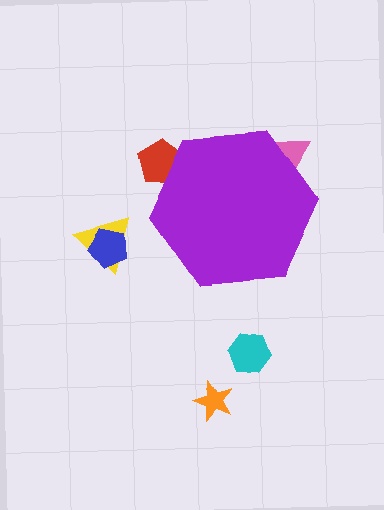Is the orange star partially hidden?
No, the orange star is fully visible.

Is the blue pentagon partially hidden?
No, the blue pentagon is fully visible.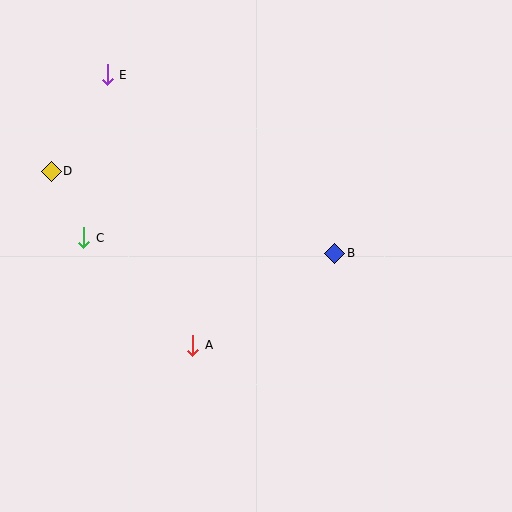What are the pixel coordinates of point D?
Point D is at (51, 171).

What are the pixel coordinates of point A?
Point A is at (193, 345).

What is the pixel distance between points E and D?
The distance between E and D is 112 pixels.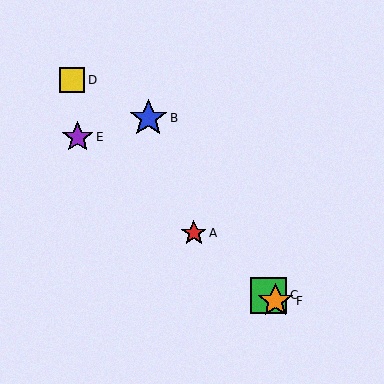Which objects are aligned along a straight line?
Objects A, C, E, F are aligned along a straight line.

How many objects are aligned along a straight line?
4 objects (A, C, E, F) are aligned along a straight line.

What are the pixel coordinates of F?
Object F is at (275, 301).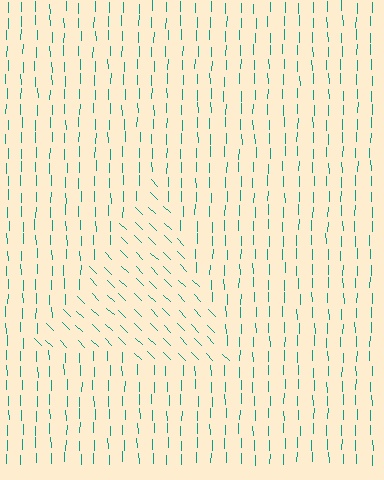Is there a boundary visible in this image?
Yes, there is a texture boundary formed by a change in line orientation.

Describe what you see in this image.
The image is filled with small teal line segments. A triangle region in the image has lines oriented differently from the surrounding lines, creating a visible texture boundary.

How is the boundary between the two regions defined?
The boundary is defined purely by a change in line orientation (approximately 45 degrees difference). All lines are the same color and thickness.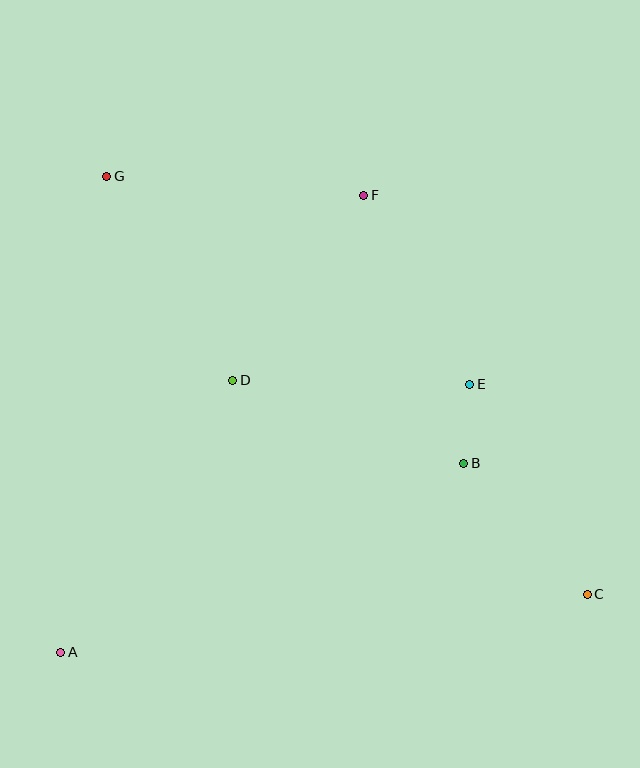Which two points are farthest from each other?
Points C and G are farthest from each other.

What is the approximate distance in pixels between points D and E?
The distance between D and E is approximately 237 pixels.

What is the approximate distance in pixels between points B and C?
The distance between B and C is approximately 180 pixels.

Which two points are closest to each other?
Points B and E are closest to each other.